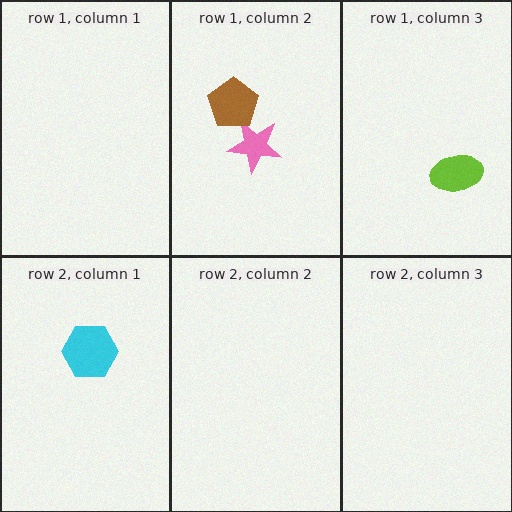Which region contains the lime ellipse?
The row 1, column 3 region.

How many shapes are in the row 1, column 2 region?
2.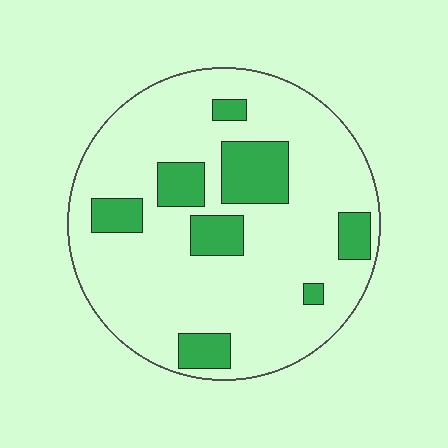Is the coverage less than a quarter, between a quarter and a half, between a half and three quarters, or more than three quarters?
Less than a quarter.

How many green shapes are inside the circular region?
8.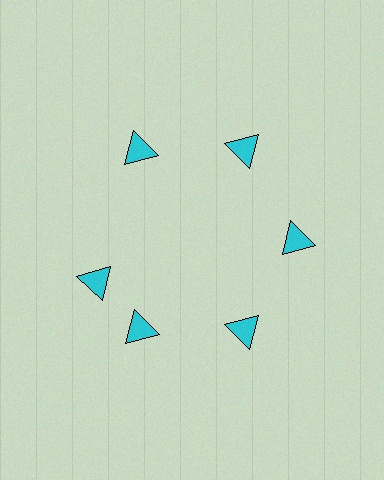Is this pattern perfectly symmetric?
No. The 6 cyan triangles are arranged in a ring, but one element near the 9 o'clock position is rotated out of alignment along the ring, breaking the 6-fold rotational symmetry.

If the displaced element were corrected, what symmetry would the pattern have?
It would have 6-fold rotational symmetry — the pattern would map onto itself every 60 degrees.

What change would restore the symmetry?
The symmetry would be restored by rotating it back into even spacing with its neighbors so that all 6 triangles sit at equal angles and equal distance from the center.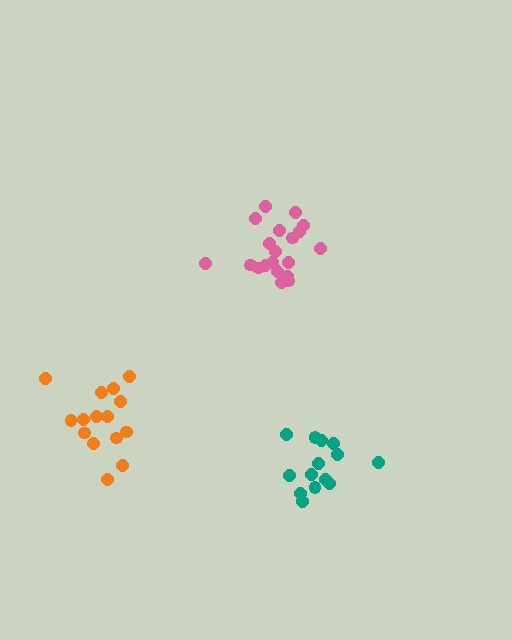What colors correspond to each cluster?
The clusters are colored: orange, teal, pink.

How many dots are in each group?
Group 1: 15 dots, Group 2: 14 dots, Group 3: 20 dots (49 total).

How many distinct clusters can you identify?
There are 3 distinct clusters.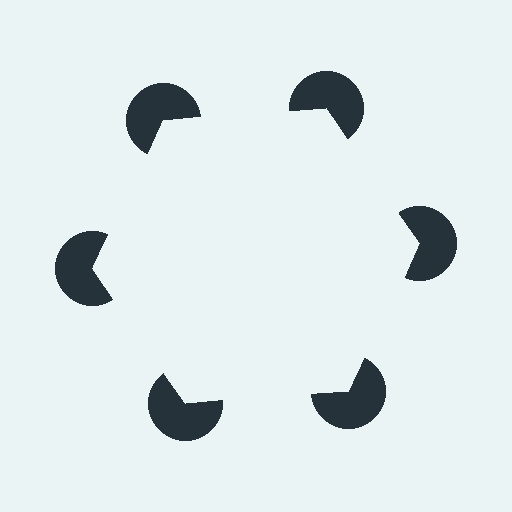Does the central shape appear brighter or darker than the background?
It typically appears slightly brighter than the background, even though no actual brightness change is drawn.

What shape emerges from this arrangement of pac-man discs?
An illusory hexagon — its edges are inferred from the aligned wedge cuts in the pac-man discs, not physically drawn.